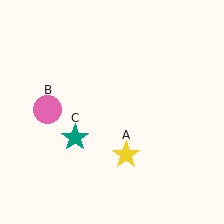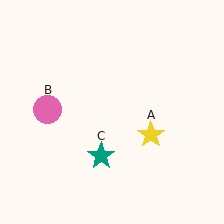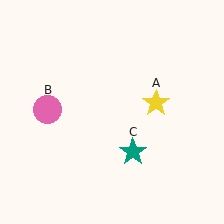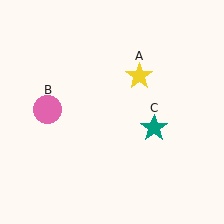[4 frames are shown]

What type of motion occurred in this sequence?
The yellow star (object A), teal star (object C) rotated counterclockwise around the center of the scene.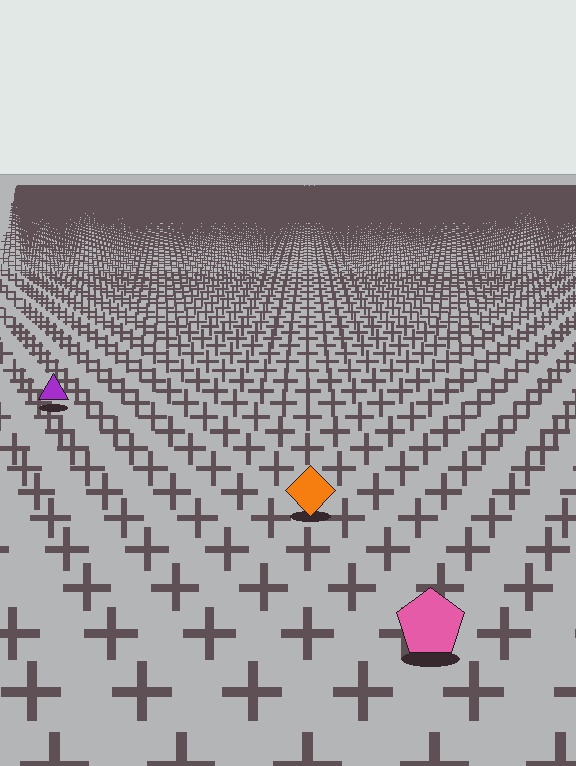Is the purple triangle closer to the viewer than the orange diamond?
No. The orange diamond is closer — you can tell from the texture gradient: the ground texture is coarser near it.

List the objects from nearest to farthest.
From nearest to farthest: the pink pentagon, the orange diamond, the purple triangle.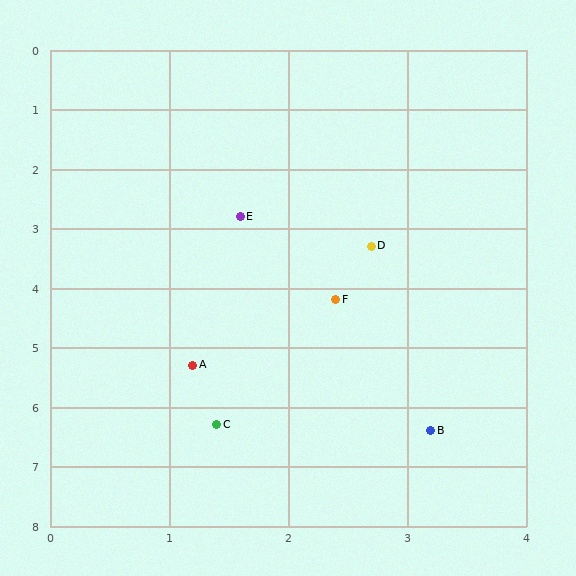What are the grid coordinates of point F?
Point F is at approximately (2.4, 4.2).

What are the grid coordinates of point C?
Point C is at approximately (1.4, 6.3).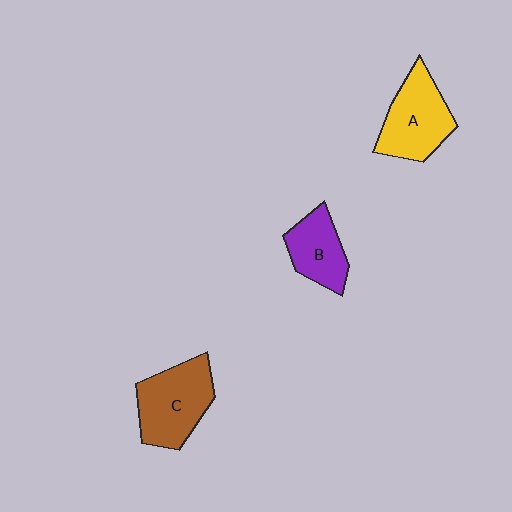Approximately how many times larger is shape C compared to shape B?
Approximately 1.5 times.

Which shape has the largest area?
Shape C (brown).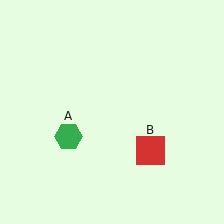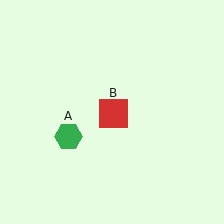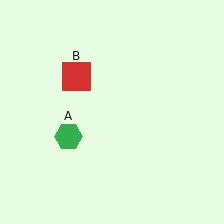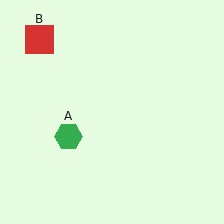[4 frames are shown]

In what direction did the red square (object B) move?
The red square (object B) moved up and to the left.